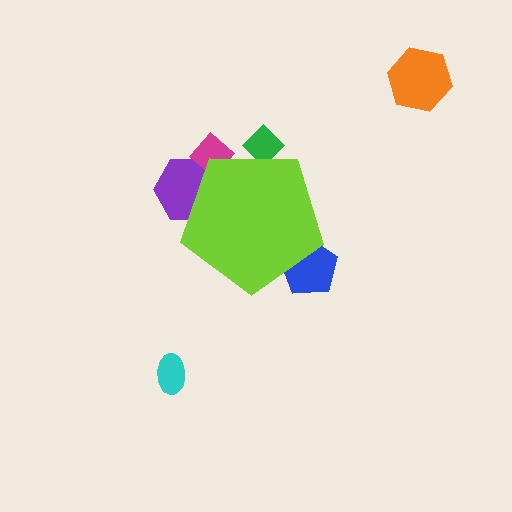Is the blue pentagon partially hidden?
Yes, the blue pentagon is partially hidden behind the lime pentagon.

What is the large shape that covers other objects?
A lime pentagon.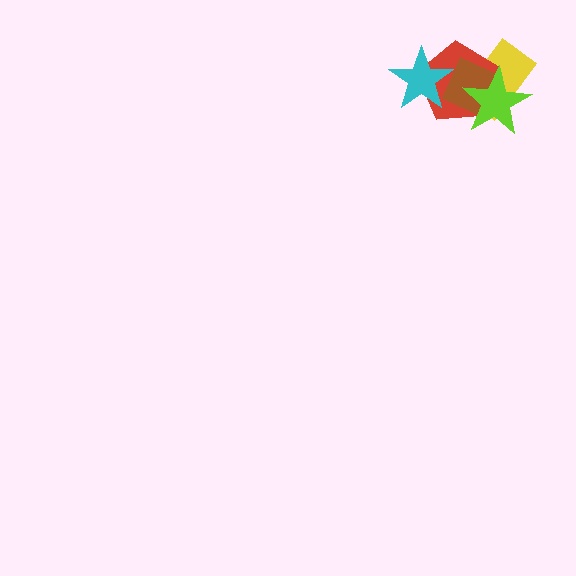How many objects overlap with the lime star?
3 objects overlap with the lime star.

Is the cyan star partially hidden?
No, no other shape covers it.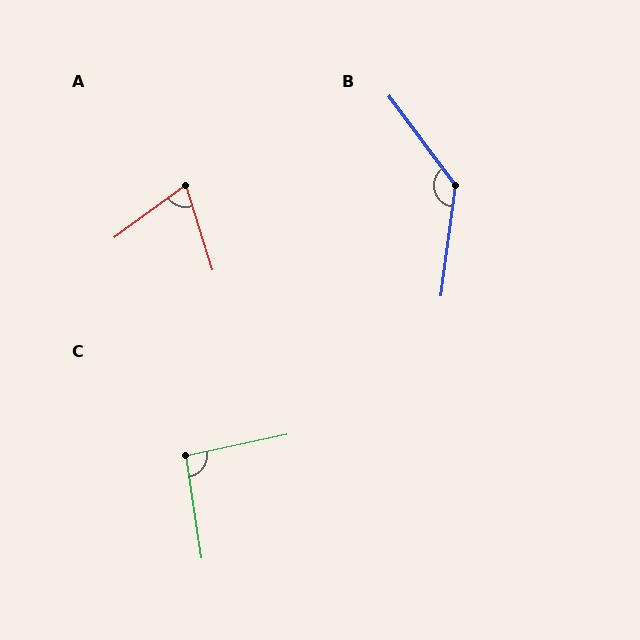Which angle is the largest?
B, at approximately 136 degrees.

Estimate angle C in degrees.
Approximately 93 degrees.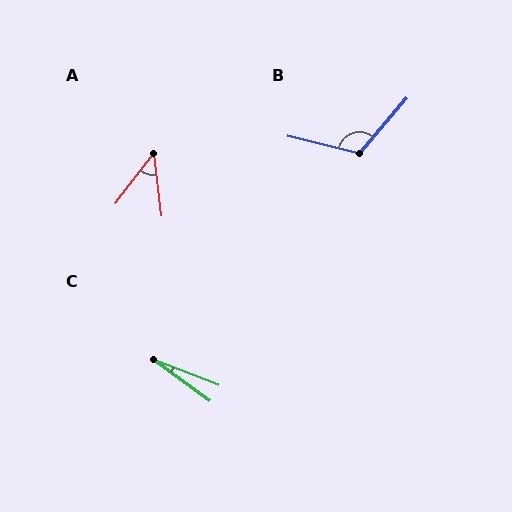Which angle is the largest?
B, at approximately 117 degrees.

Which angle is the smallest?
C, at approximately 16 degrees.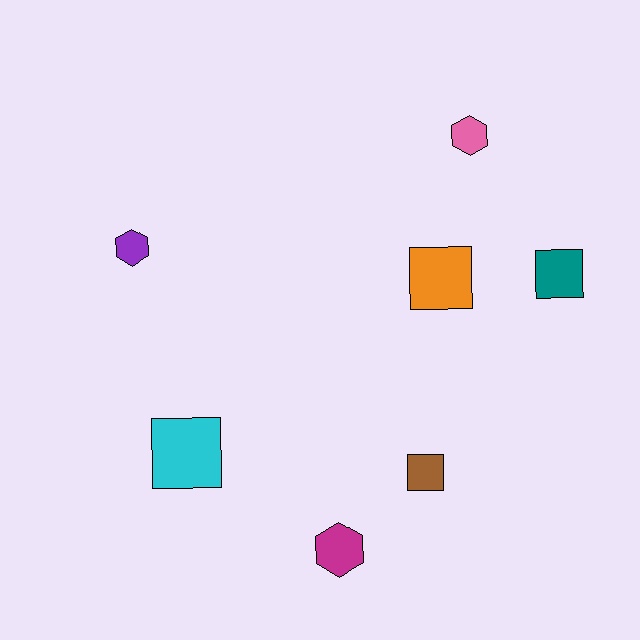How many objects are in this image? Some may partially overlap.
There are 7 objects.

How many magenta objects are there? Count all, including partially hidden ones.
There is 1 magenta object.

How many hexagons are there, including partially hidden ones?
There are 3 hexagons.